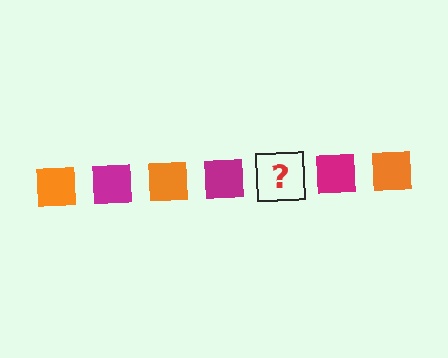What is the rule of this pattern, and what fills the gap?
The rule is that the pattern cycles through orange, magenta squares. The gap should be filled with an orange square.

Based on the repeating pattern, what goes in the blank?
The blank should be an orange square.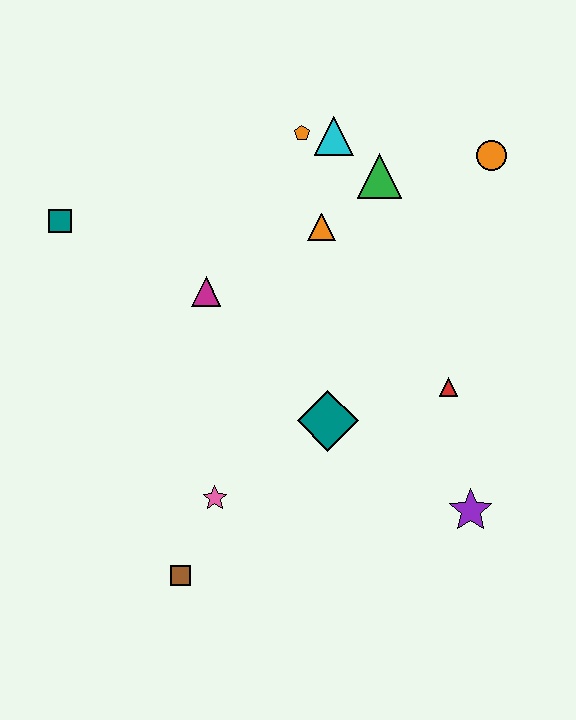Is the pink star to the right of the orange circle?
No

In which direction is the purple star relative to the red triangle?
The purple star is below the red triangle.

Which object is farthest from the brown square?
The orange circle is farthest from the brown square.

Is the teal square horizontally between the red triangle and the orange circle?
No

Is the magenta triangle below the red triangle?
No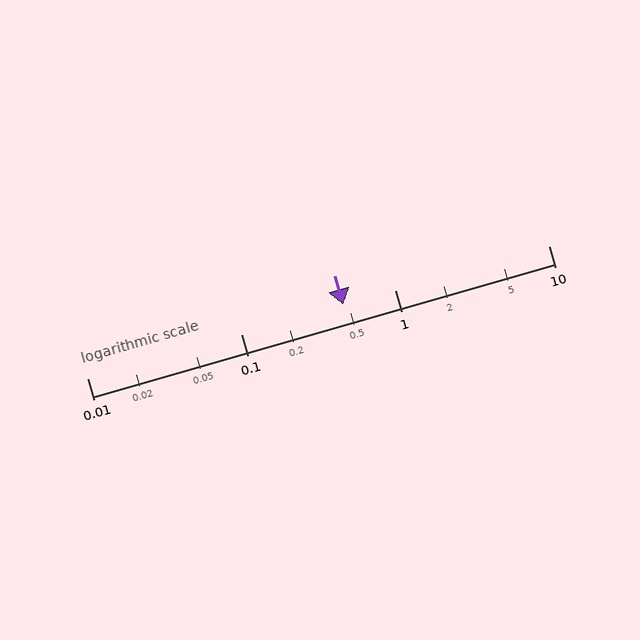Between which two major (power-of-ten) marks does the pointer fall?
The pointer is between 0.1 and 1.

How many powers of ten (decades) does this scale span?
The scale spans 3 decades, from 0.01 to 10.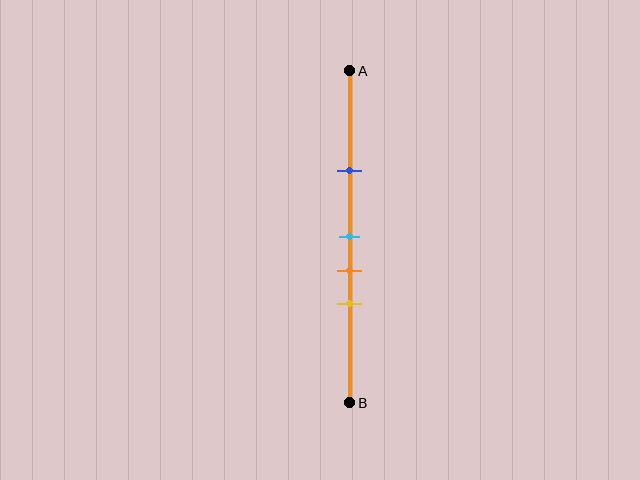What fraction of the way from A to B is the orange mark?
The orange mark is approximately 60% (0.6) of the way from A to B.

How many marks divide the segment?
There are 4 marks dividing the segment.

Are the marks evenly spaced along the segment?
No, the marks are not evenly spaced.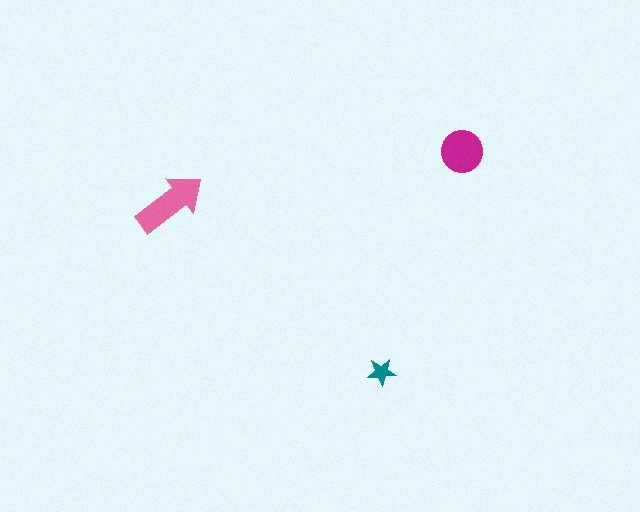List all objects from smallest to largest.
The teal star, the magenta circle, the pink arrow.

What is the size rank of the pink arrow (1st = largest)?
1st.